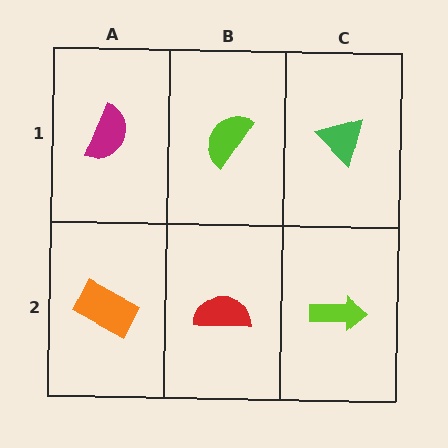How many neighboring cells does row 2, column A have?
2.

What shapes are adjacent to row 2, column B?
A lime semicircle (row 1, column B), an orange rectangle (row 2, column A), a lime arrow (row 2, column C).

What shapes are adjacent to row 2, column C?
A green triangle (row 1, column C), a red semicircle (row 2, column B).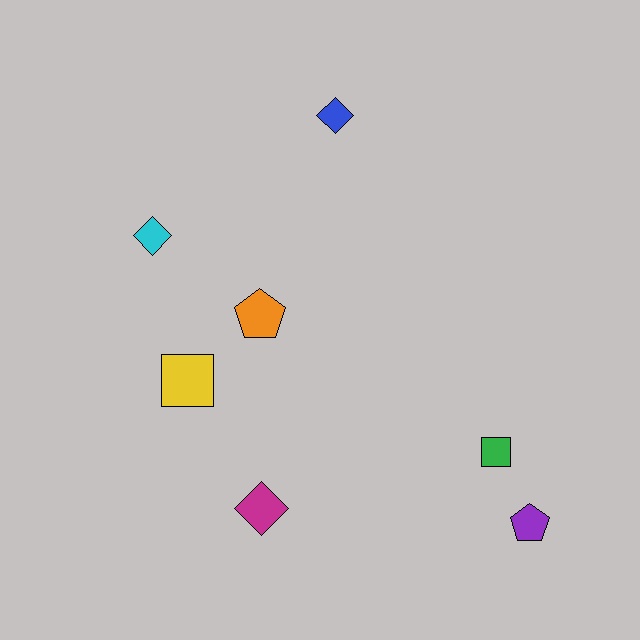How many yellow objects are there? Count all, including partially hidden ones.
There is 1 yellow object.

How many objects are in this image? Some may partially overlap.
There are 7 objects.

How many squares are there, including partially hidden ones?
There are 2 squares.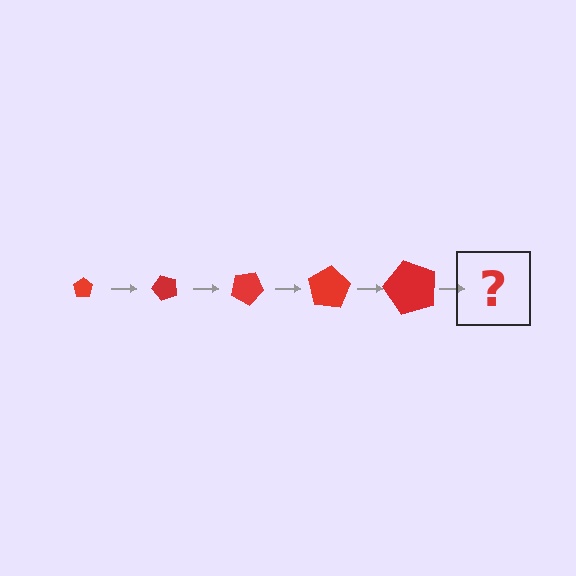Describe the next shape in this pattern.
It should be a pentagon, larger than the previous one and rotated 250 degrees from the start.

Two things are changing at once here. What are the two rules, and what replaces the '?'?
The two rules are that the pentagon grows larger each step and it rotates 50 degrees each step. The '?' should be a pentagon, larger than the previous one and rotated 250 degrees from the start.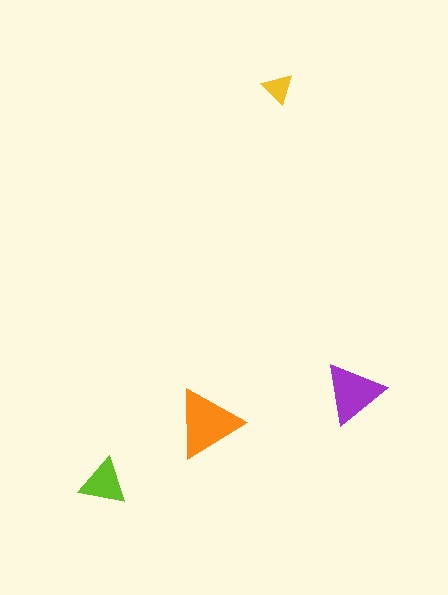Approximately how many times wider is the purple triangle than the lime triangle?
About 1.5 times wider.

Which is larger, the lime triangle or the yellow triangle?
The lime one.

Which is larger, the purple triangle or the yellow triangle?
The purple one.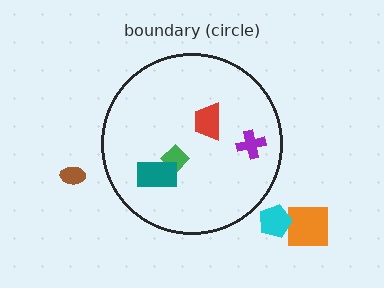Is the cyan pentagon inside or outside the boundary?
Outside.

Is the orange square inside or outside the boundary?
Outside.